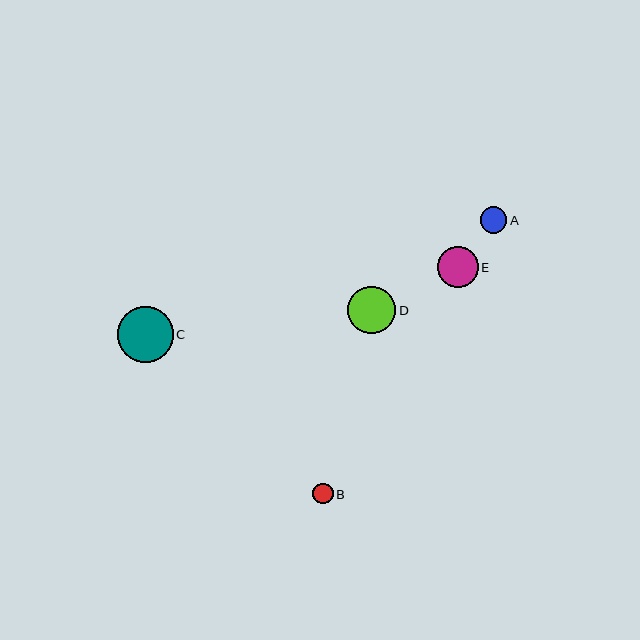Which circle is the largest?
Circle C is the largest with a size of approximately 55 pixels.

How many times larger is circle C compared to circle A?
Circle C is approximately 2.1 times the size of circle A.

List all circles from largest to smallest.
From largest to smallest: C, D, E, A, B.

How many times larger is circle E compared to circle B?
Circle E is approximately 2.0 times the size of circle B.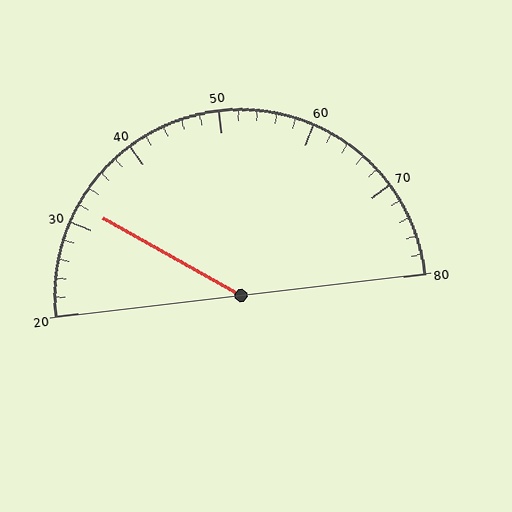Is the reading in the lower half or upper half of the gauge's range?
The reading is in the lower half of the range (20 to 80).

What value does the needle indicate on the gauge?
The needle indicates approximately 32.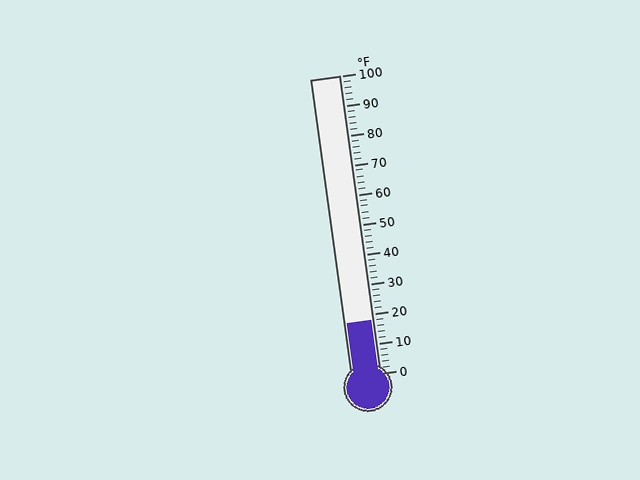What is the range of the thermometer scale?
The thermometer scale ranges from 0°F to 100°F.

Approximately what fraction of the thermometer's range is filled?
The thermometer is filled to approximately 20% of its range.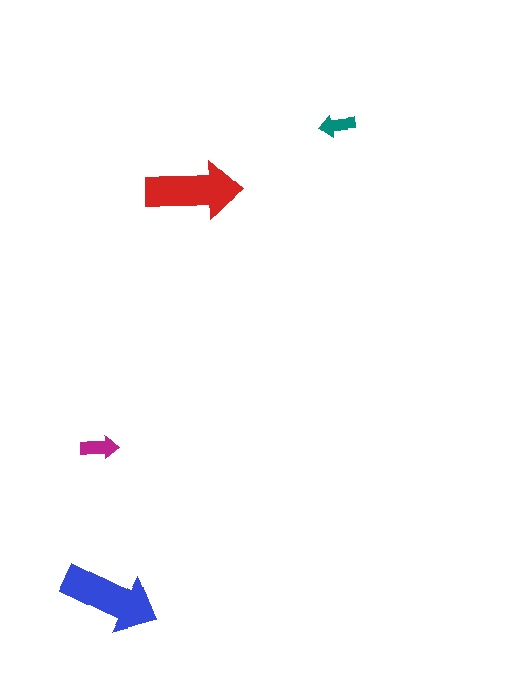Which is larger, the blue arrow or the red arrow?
The blue one.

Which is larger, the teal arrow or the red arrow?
The red one.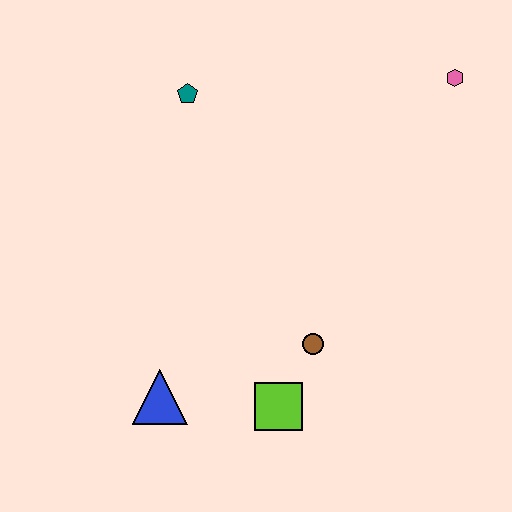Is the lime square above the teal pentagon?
No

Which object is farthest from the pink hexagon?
The blue triangle is farthest from the pink hexagon.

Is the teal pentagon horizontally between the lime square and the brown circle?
No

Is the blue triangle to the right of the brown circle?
No